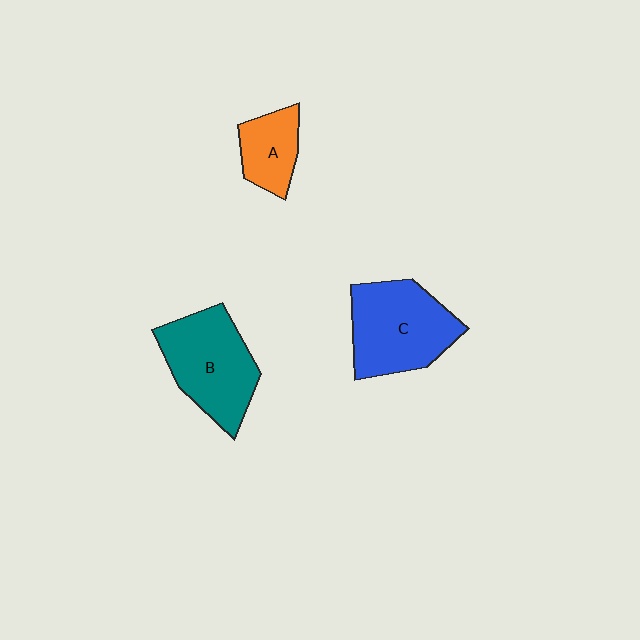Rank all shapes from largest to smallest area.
From largest to smallest: C (blue), B (teal), A (orange).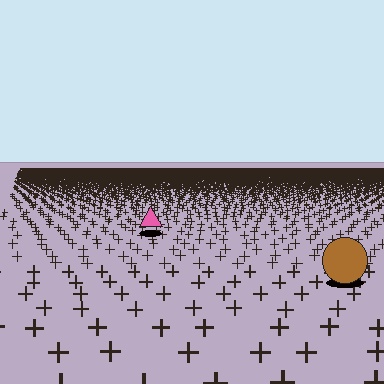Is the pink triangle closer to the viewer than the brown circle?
No. The brown circle is closer — you can tell from the texture gradient: the ground texture is coarser near it.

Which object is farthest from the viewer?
The pink triangle is farthest from the viewer. It appears smaller and the ground texture around it is denser.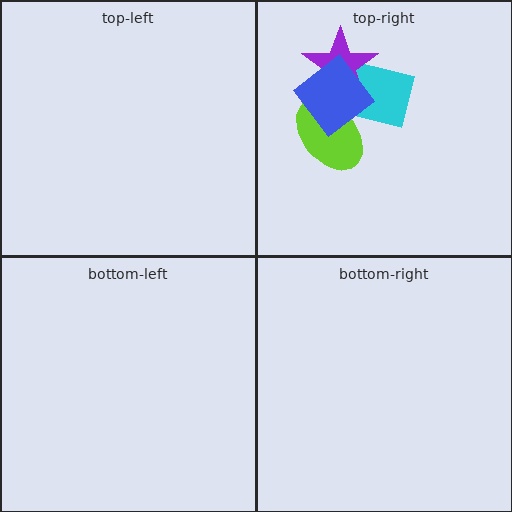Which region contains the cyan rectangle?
The top-right region.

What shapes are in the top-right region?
The cyan rectangle, the lime ellipse, the purple star, the blue diamond.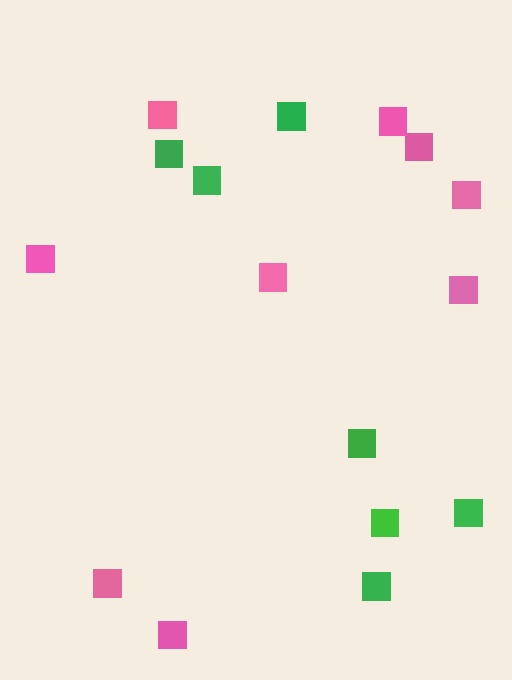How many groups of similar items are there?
There are 2 groups: one group of green squares (7) and one group of pink squares (9).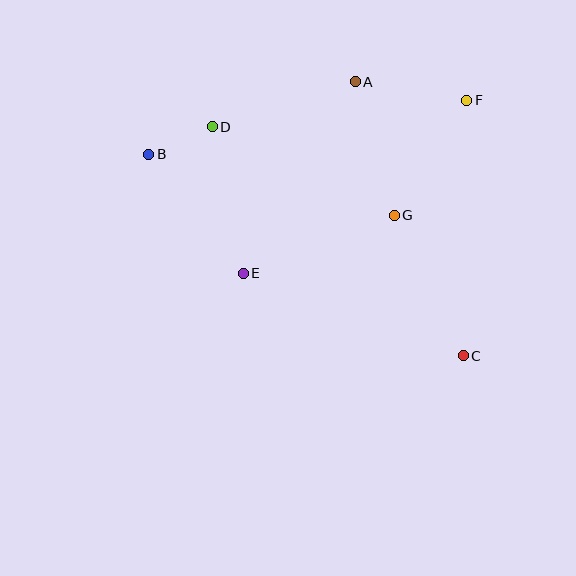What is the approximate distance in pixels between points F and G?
The distance between F and G is approximately 136 pixels.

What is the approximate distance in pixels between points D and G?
The distance between D and G is approximately 203 pixels.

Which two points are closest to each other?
Points B and D are closest to each other.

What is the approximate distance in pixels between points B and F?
The distance between B and F is approximately 322 pixels.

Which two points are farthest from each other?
Points B and C are farthest from each other.